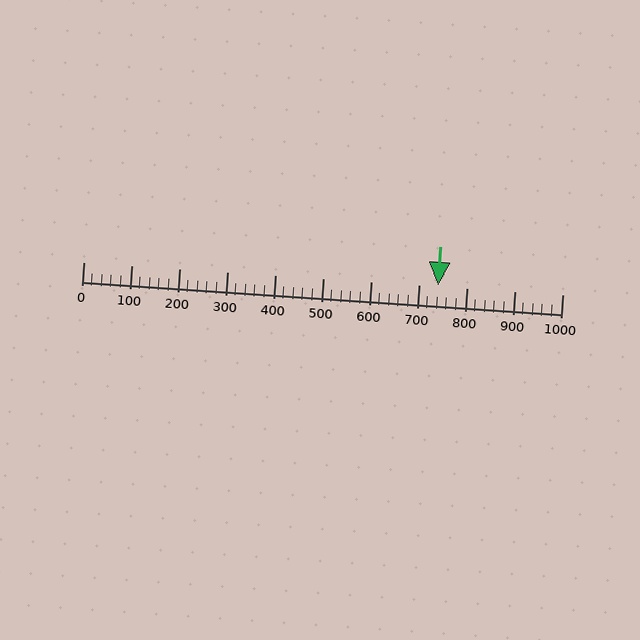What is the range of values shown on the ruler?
The ruler shows values from 0 to 1000.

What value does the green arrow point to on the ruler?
The green arrow points to approximately 740.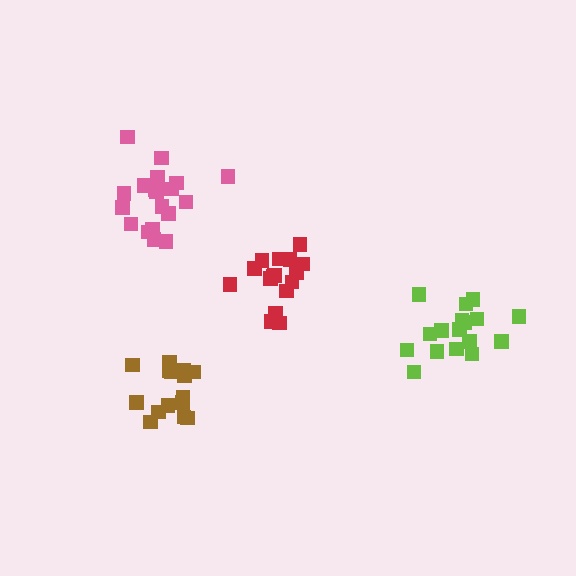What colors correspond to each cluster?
The clusters are colored: brown, pink, lime, red.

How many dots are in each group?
Group 1: 16 dots, Group 2: 19 dots, Group 3: 17 dots, Group 4: 16 dots (68 total).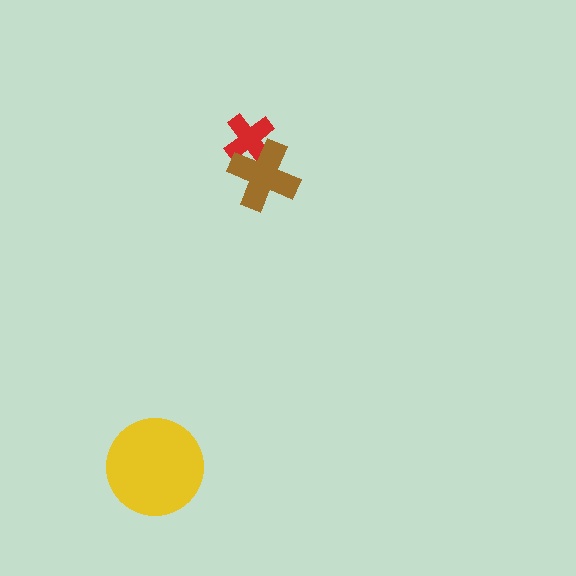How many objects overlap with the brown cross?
1 object overlaps with the brown cross.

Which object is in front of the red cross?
The brown cross is in front of the red cross.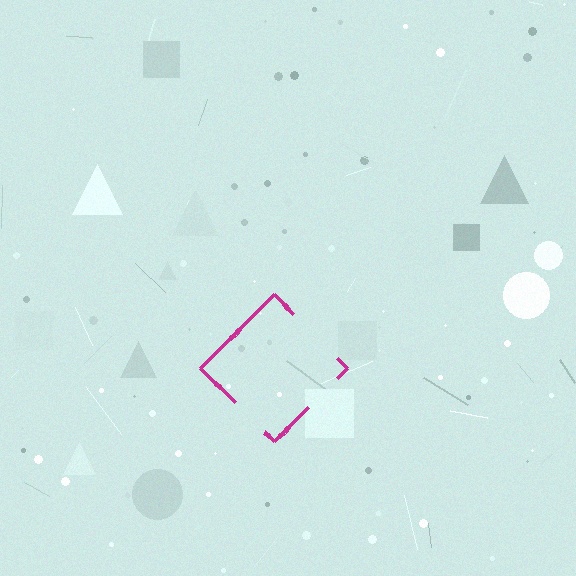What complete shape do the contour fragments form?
The contour fragments form a diamond.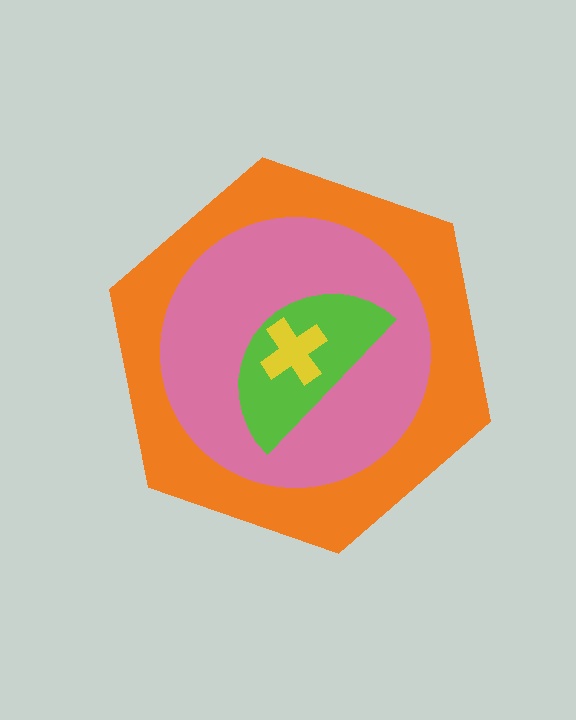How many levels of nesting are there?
4.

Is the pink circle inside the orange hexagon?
Yes.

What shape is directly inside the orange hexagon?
The pink circle.